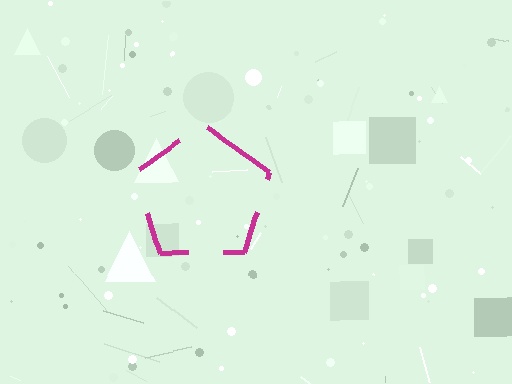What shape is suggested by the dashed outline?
The dashed outline suggests a pentagon.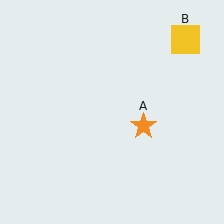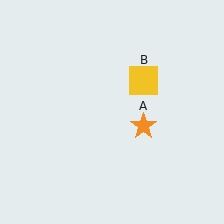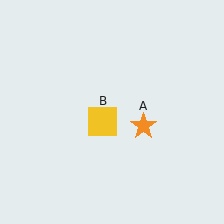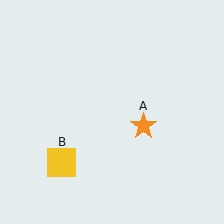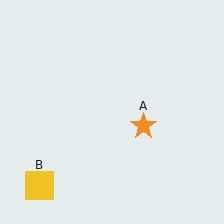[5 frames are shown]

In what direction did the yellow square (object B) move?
The yellow square (object B) moved down and to the left.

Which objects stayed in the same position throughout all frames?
Orange star (object A) remained stationary.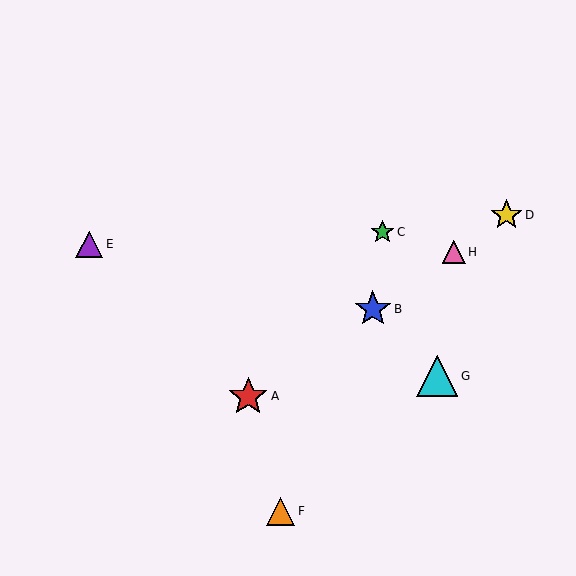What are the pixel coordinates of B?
Object B is at (373, 309).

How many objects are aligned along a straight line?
4 objects (A, B, D, H) are aligned along a straight line.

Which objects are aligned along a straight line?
Objects A, B, D, H are aligned along a straight line.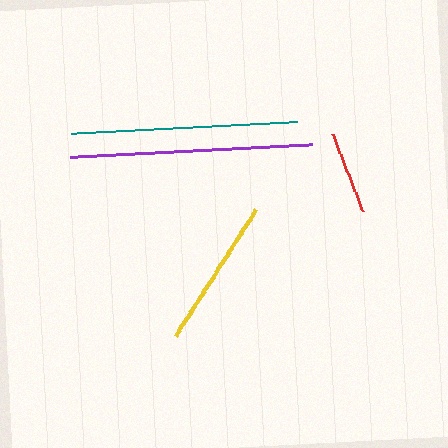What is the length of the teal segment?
The teal segment is approximately 227 pixels long.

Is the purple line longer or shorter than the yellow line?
The purple line is longer than the yellow line.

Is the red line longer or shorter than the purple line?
The purple line is longer than the red line.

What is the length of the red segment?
The red segment is approximately 82 pixels long.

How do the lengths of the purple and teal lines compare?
The purple and teal lines are approximately the same length.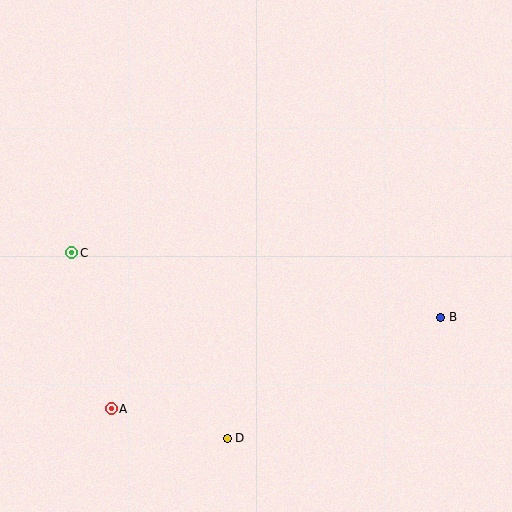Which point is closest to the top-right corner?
Point B is closest to the top-right corner.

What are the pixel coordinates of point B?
Point B is at (441, 317).